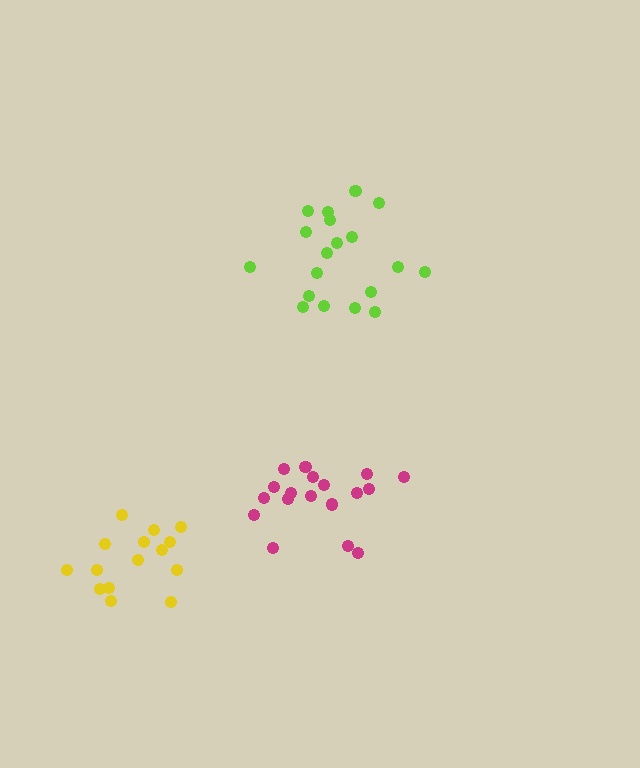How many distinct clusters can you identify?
There are 3 distinct clusters.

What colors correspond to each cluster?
The clusters are colored: lime, magenta, yellow.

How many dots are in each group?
Group 1: 19 dots, Group 2: 18 dots, Group 3: 15 dots (52 total).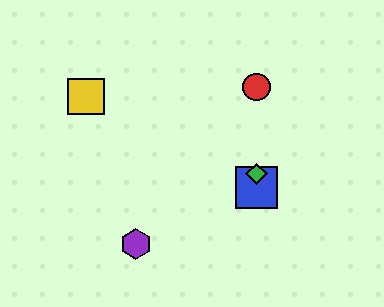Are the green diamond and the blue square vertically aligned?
Yes, both are at x≈257.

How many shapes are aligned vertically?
3 shapes (the red circle, the blue square, the green diamond) are aligned vertically.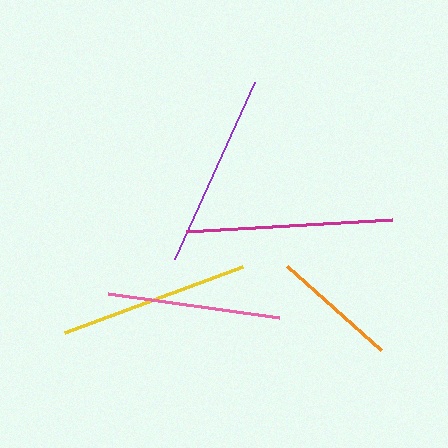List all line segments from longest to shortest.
From longest to shortest: magenta, purple, yellow, pink, orange.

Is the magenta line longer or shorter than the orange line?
The magenta line is longer than the orange line.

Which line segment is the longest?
The magenta line is the longest at approximately 207 pixels.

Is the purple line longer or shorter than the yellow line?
The purple line is longer than the yellow line.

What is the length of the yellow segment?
The yellow segment is approximately 189 pixels long.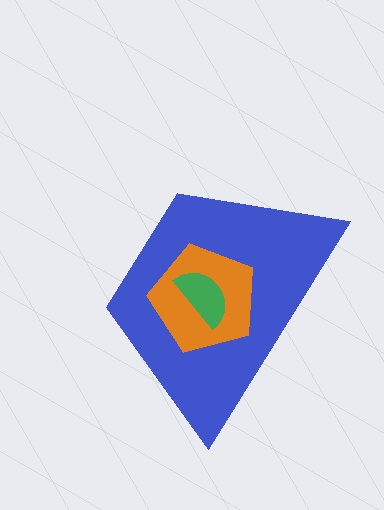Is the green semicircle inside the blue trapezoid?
Yes.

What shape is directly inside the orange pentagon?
The green semicircle.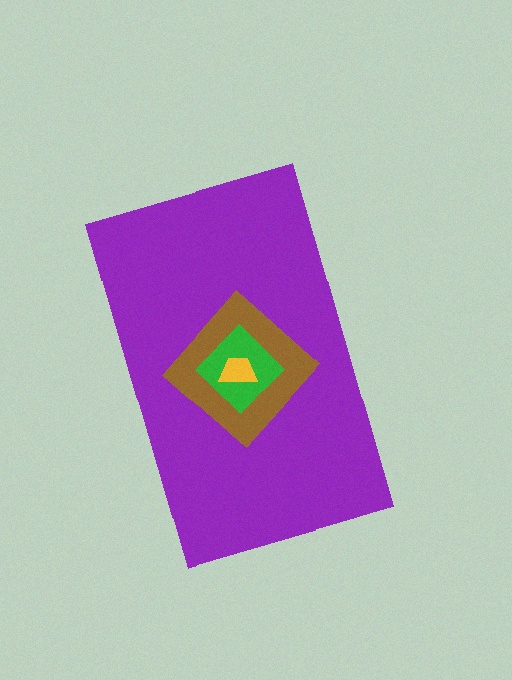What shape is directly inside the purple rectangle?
The brown diamond.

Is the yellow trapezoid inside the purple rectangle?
Yes.